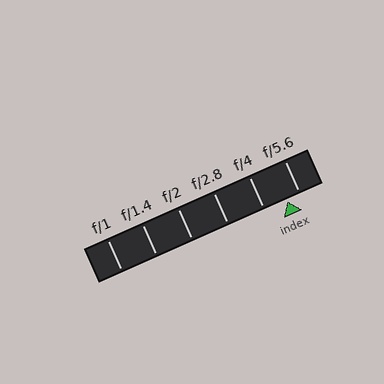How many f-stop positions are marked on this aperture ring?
There are 6 f-stop positions marked.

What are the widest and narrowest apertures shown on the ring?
The widest aperture shown is f/1 and the narrowest is f/5.6.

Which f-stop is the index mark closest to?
The index mark is closest to f/5.6.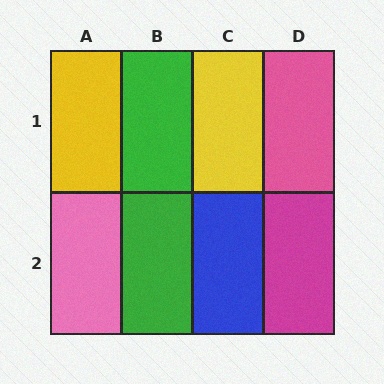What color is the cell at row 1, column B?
Green.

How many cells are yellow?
2 cells are yellow.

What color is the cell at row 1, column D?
Pink.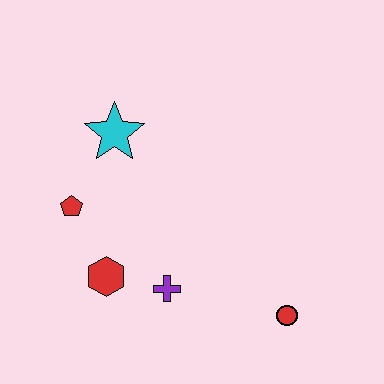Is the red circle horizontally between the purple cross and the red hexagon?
No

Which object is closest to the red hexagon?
The purple cross is closest to the red hexagon.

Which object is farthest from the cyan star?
The red circle is farthest from the cyan star.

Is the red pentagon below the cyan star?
Yes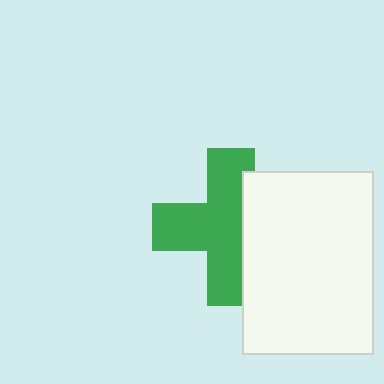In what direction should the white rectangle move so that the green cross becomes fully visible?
The white rectangle should move right. That is the shortest direction to clear the overlap and leave the green cross fully visible.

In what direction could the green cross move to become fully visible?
The green cross could move left. That would shift it out from behind the white rectangle entirely.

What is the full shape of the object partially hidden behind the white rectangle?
The partially hidden object is a green cross.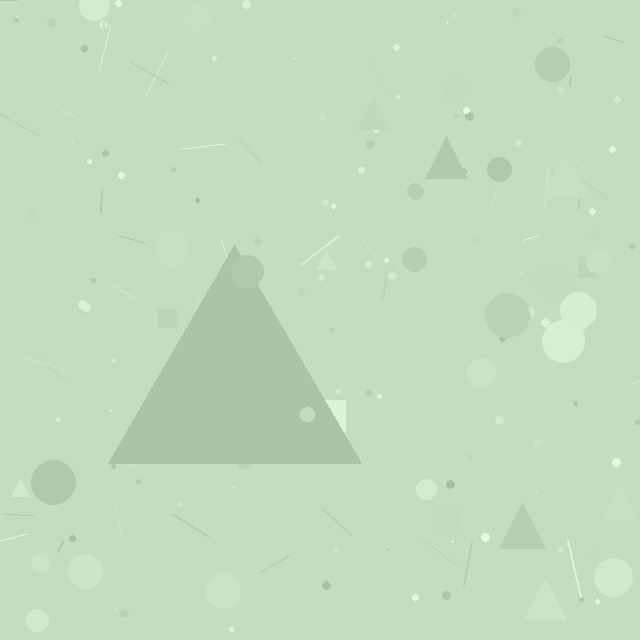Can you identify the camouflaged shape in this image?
The camouflaged shape is a triangle.